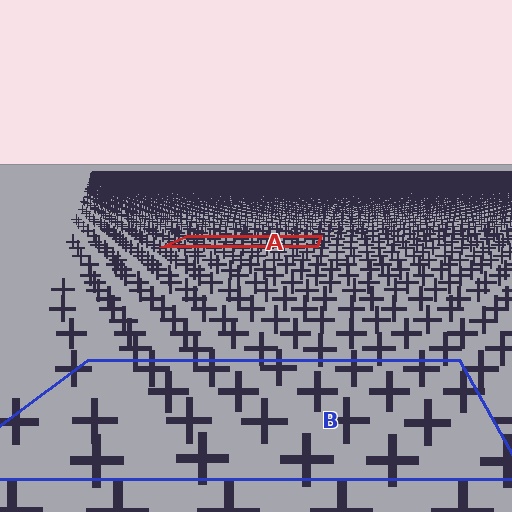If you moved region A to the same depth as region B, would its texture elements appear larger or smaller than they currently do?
They would appear larger. At a closer depth, the same texture elements are projected at a bigger on-screen size.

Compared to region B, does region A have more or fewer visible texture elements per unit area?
Region A has more texture elements per unit area — they are packed more densely because it is farther away.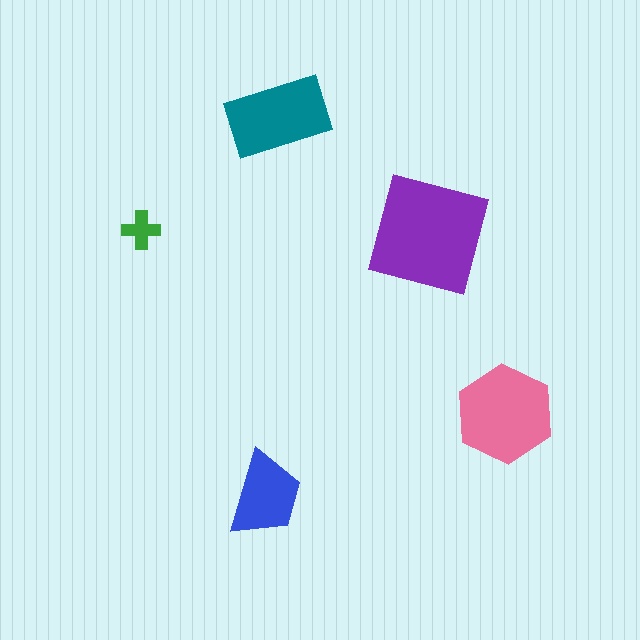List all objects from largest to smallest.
The purple square, the pink hexagon, the teal rectangle, the blue trapezoid, the green cross.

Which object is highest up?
The teal rectangle is topmost.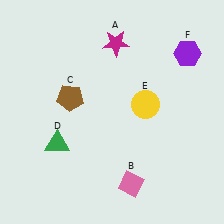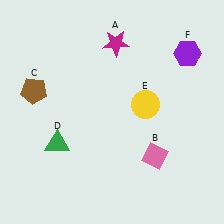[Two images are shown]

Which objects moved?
The objects that moved are: the pink diamond (B), the brown pentagon (C).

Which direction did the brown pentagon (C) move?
The brown pentagon (C) moved left.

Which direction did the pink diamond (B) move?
The pink diamond (B) moved up.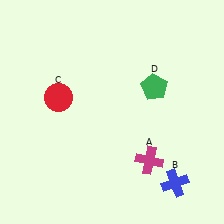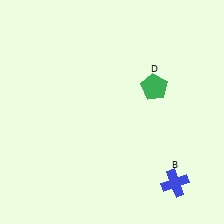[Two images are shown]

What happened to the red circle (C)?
The red circle (C) was removed in Image 2. It was in the top-left area of Image 1.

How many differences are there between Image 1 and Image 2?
There are 2 differences between the two images.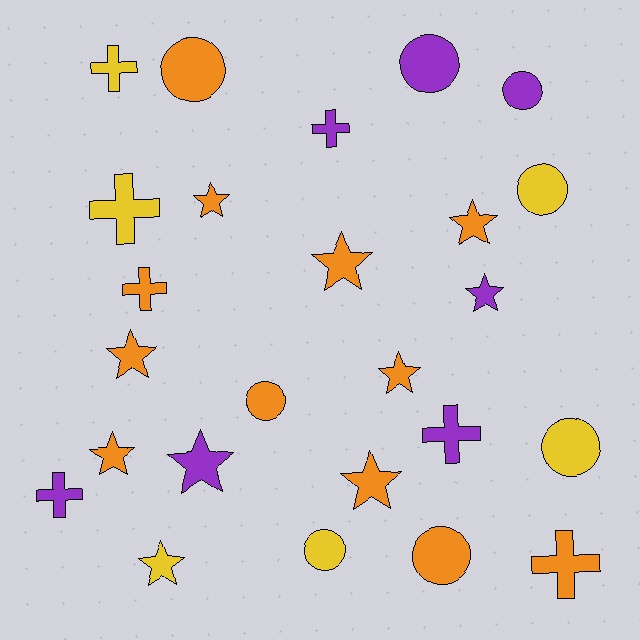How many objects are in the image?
There are 25 objects.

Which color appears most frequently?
Orange, with 12 objects.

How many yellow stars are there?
There is 1 yellow star.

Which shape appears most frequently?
Star, with 10 objects.